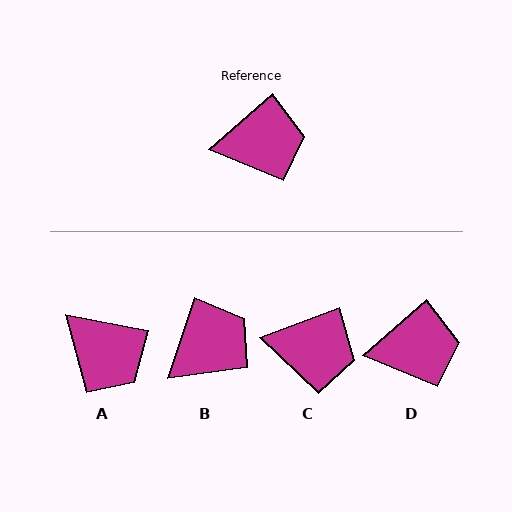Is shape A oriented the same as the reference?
No, it is off by about 52 degrees.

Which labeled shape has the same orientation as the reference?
D.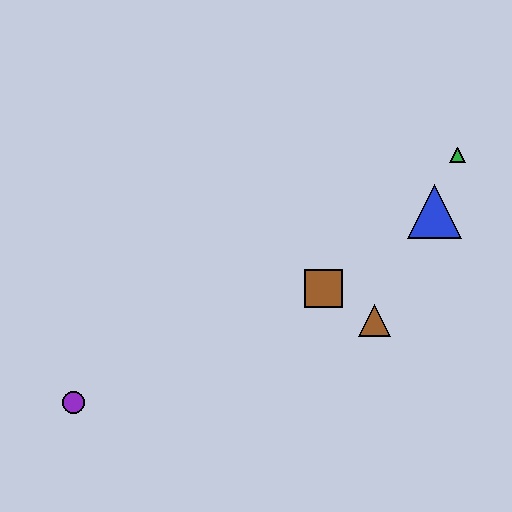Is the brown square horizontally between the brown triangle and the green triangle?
No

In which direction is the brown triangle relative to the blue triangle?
The brown triangle is below the blue triangle.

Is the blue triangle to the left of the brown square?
No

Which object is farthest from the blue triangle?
The purple circle is farthest from the blue triangle.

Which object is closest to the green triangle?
The blue triangle is closest to the green triangle.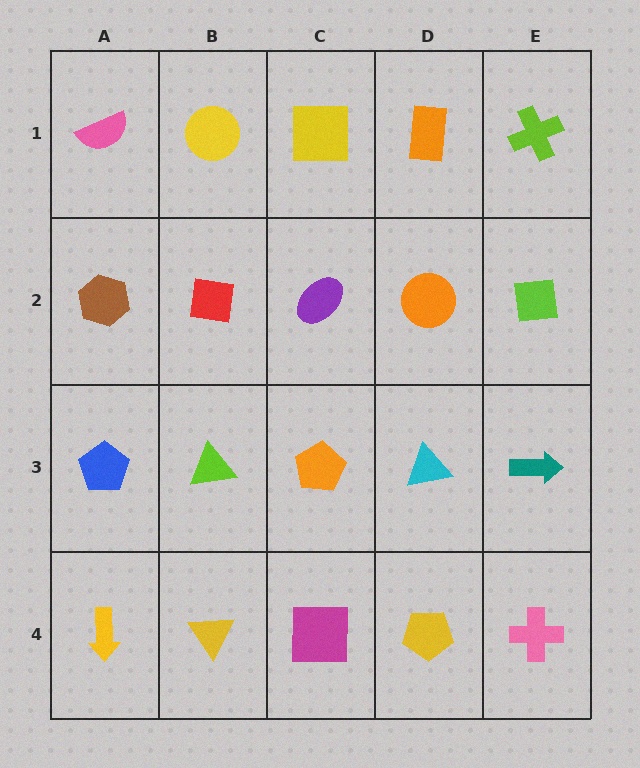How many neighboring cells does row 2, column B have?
4.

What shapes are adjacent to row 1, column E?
A lime square (row 2, column E), an orange rectangle (row 1, column D).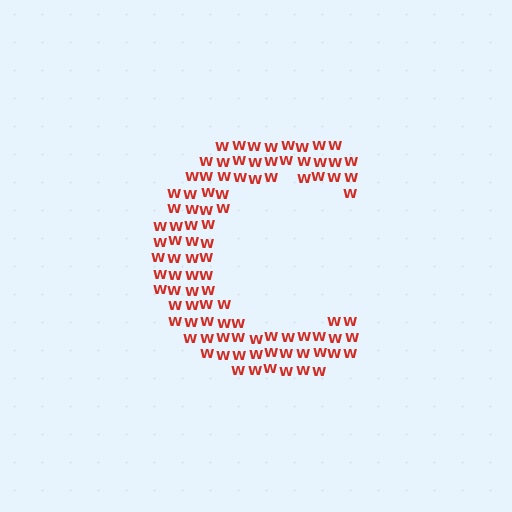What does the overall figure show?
The overall figure shows the letter C.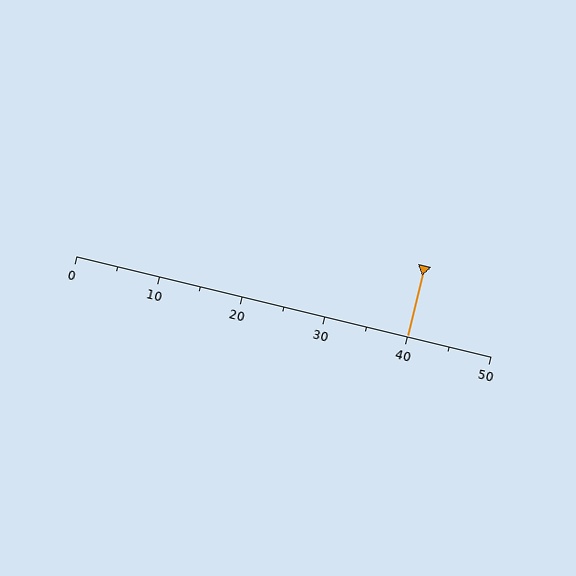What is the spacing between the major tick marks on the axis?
The major ticks are spaced 10 apart.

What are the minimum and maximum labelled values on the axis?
The axis runs from 0 to 50.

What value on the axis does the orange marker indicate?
The marker indicates approximately 40.